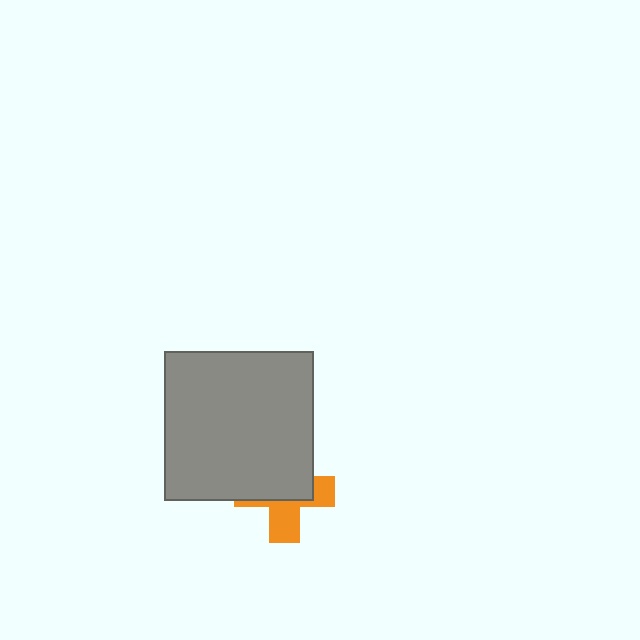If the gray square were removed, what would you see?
You would see the complete orange cross.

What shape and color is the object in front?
The object in front is a gray square.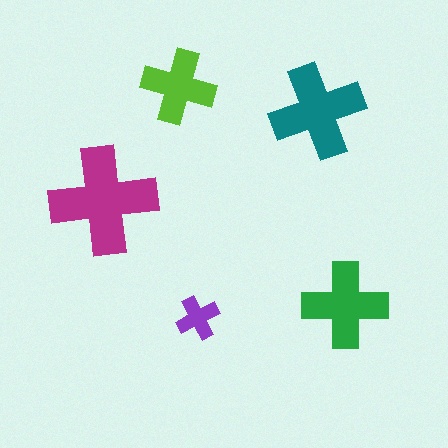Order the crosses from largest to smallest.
the magenta one, the teal one, the green one, the lime one, the purple one.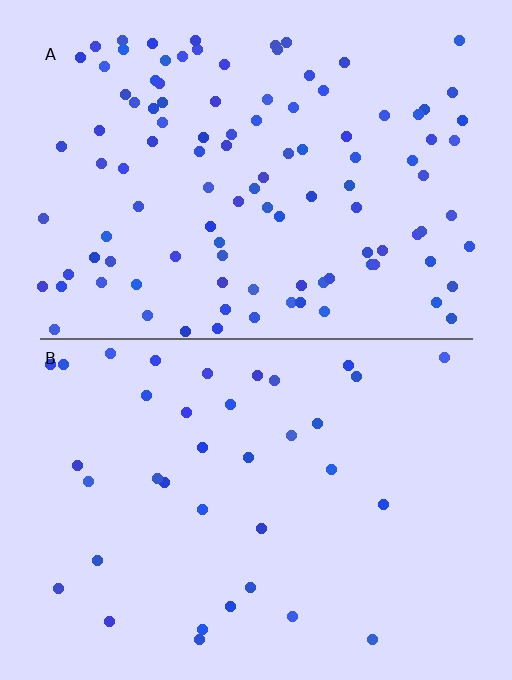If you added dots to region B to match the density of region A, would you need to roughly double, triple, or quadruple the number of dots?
Approximately triple.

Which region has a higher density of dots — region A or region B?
A (the top).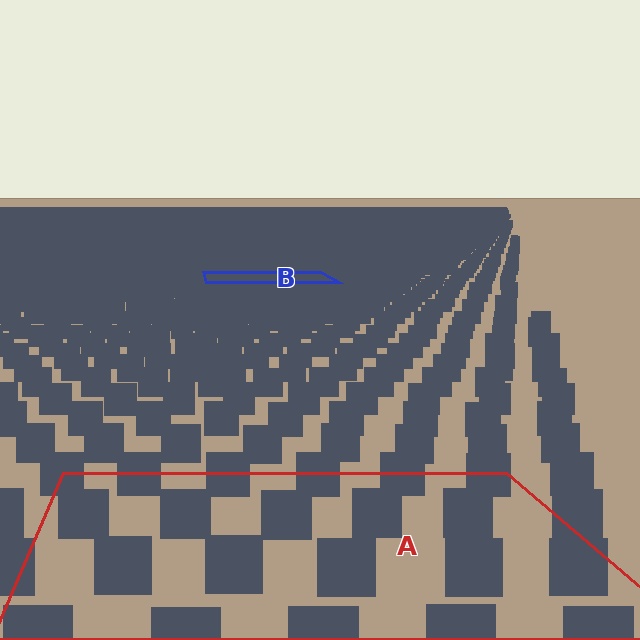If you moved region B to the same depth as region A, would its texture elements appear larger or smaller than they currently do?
They would appear larger. At a closer depth, the same texture elements are projected at a bigger on-screen size.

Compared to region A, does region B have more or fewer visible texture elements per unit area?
Region B has more texture elements per unit area — they are packed more densely because it is farther away.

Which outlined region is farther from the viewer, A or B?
Region B is farther from the viewer — the texture elements inside it appear smaller and more densely packed.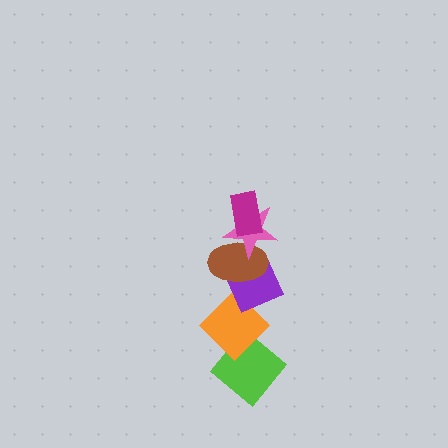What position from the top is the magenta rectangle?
The magenta rectangle is 1st from the top.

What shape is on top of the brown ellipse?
The pink star is on top of the brown ellipse.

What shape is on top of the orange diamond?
The purple diamond is on top of the orange diamond.